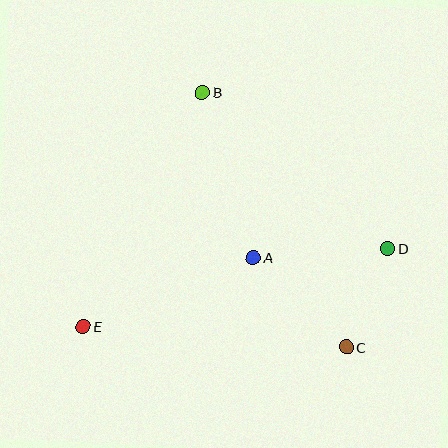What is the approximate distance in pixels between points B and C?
The distance between B and C is approximately 293 pixels.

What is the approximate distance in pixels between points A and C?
The distance between A and C is approximately 129 pixels.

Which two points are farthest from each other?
Points D and E are farthest from each other.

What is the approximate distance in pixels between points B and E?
The distance between B and E is approximately 263 pixels.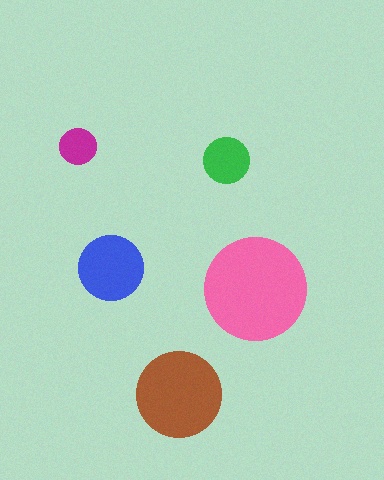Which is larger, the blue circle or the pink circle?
The pink one.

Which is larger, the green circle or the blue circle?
The blue one.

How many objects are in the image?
There are 5 objects in the image.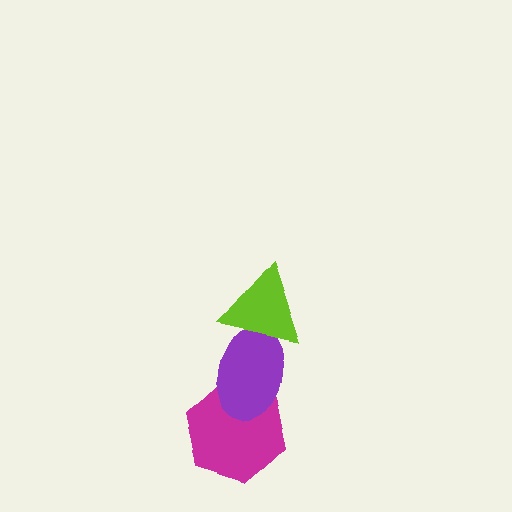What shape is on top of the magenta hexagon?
The purple ellipse is on top of the magenta hexagon.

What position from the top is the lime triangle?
The lime triangle is 1st from the top.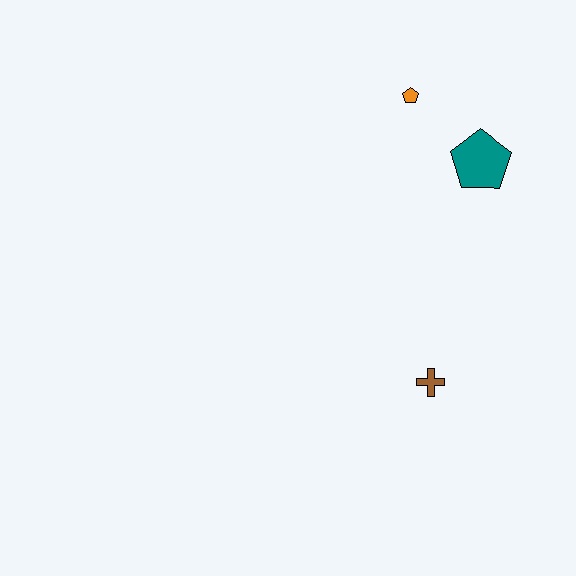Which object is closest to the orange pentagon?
The teal pentagon is closest to the orange pentagon.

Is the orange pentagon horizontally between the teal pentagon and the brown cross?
No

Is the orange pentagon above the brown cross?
Yes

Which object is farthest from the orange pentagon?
The brown cross is farthest from the orange pentagon.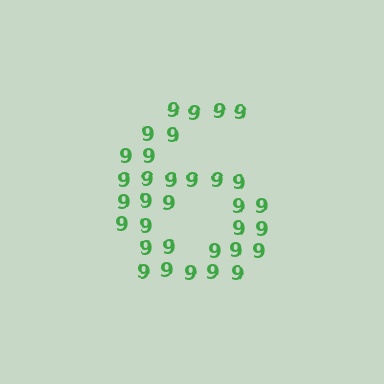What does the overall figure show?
The overall figure shows the digit 6.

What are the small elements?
The small elements are digit 9's.